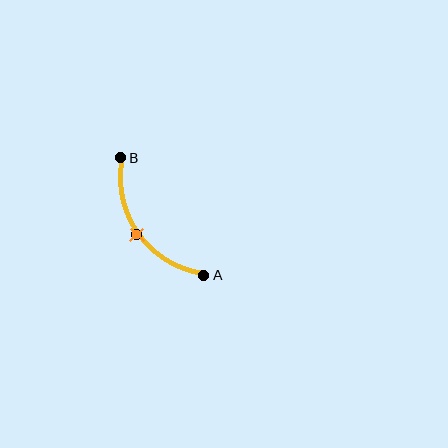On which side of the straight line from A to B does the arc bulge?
The arc bulges below and to the left of the straight line connecting A and B.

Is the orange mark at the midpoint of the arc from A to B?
Yes. The orange mark lies on the arc at equal arc-length from both A and B — it is the arc midpoint.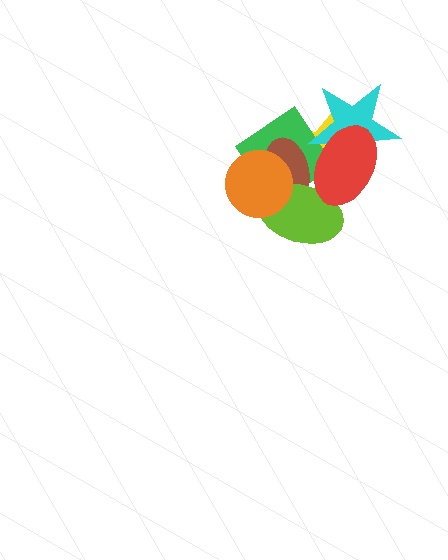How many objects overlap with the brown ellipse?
5 objects overlap with the brown ellipse.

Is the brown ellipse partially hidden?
Yes, it is partially covered by another shape.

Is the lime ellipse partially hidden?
Yes, it is partially covered by another shape.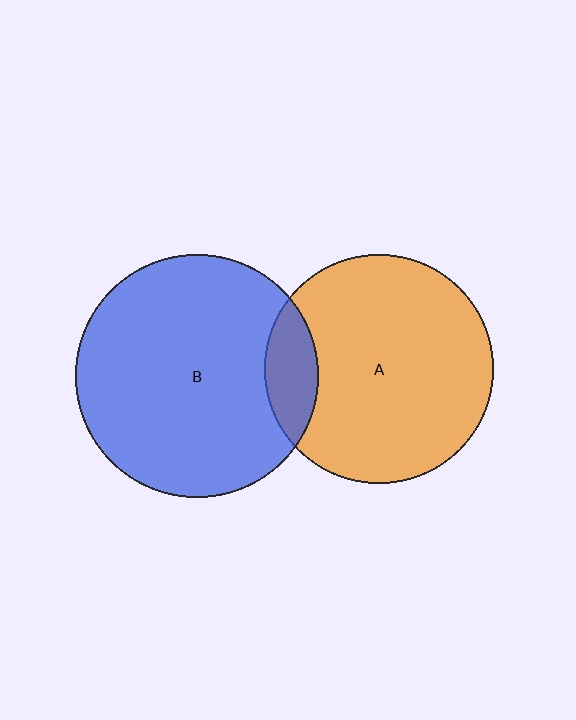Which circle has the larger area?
Circle B (blue).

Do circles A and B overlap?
Yes.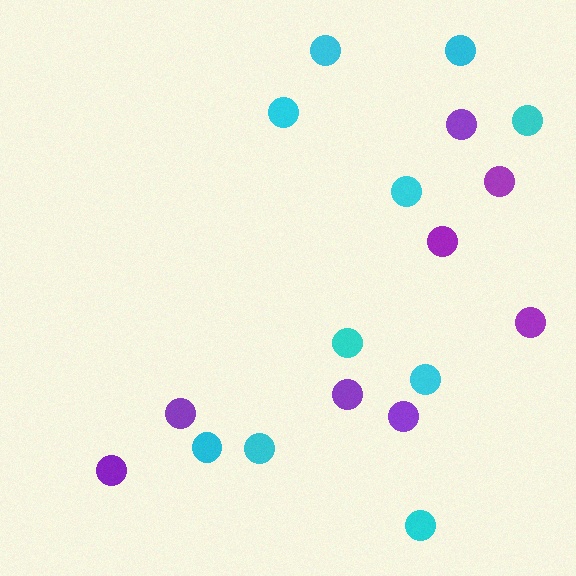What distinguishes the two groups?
There are 2 groups: one group of cyan circles (10) and one group of purple circles (8).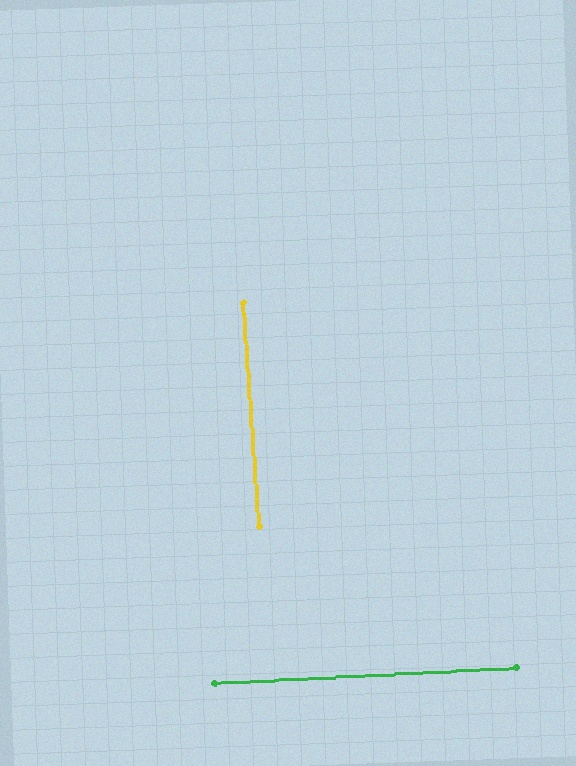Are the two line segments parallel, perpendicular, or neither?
Perpendicular — they meet at approximately 89°.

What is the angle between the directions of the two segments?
Approximately 89 degrees.